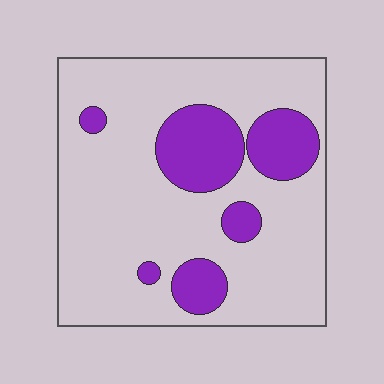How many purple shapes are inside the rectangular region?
6.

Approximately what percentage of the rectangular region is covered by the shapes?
Approximately 20%.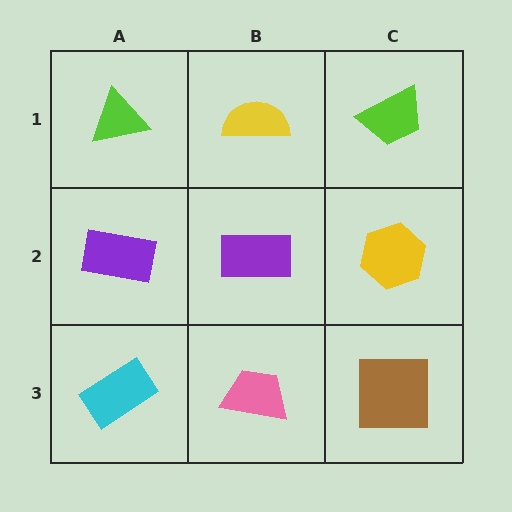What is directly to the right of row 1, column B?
A lime trapezoid.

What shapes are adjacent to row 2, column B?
A yellow semicircle (row 1, column B), a pink trapezoid (row 3, column B), a purple rectangle (row 2, column A), a yellow hexagon (row 2, column C).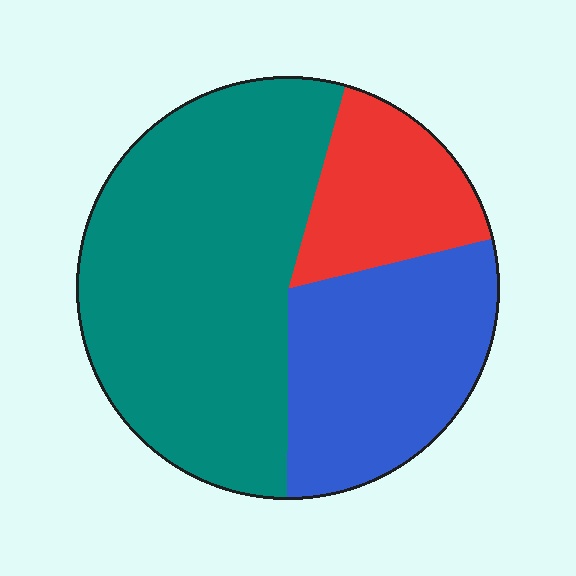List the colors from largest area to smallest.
From largest to smallest: teal, blue, red.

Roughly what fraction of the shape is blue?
Blue covers around 30% of the shape.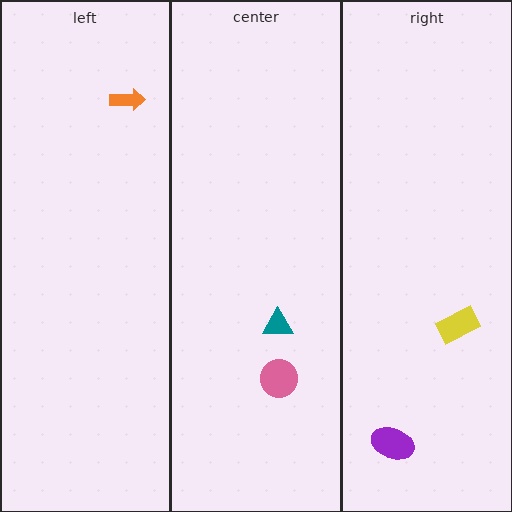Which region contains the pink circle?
The center region.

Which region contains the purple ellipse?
The right region.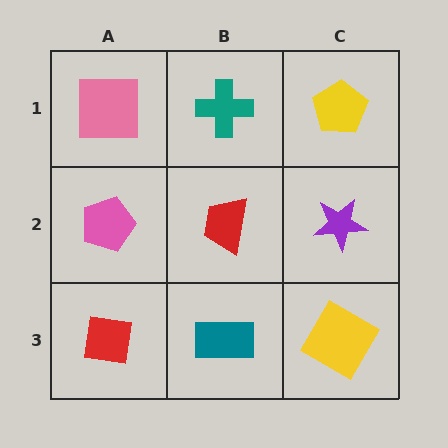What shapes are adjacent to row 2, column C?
A yellow pentagon (row 1, column C), a yellow square (row 3, column C), a red trapezoid (row 2, column B).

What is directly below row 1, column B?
A red trapezoid.